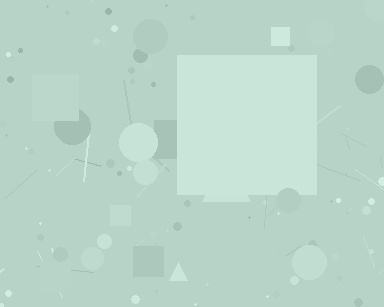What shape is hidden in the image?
A square is hidden in the image.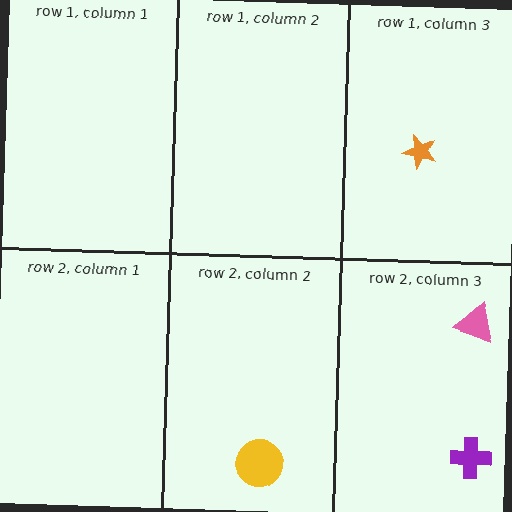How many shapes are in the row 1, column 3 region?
1.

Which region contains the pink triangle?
The row 2, column 3 region.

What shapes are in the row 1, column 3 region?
The orange star.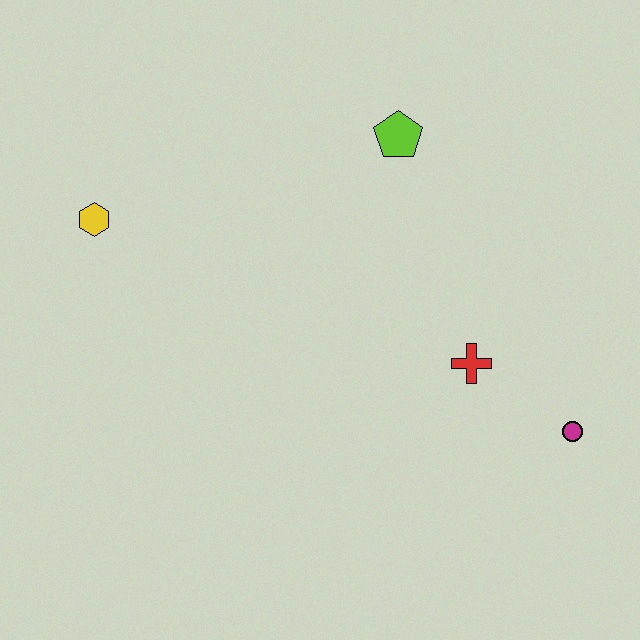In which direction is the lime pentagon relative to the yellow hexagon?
The lime pentagon is to the right of the yellow hexagon.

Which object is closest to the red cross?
The magenta circle is closest to the red cross.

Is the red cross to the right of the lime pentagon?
Yes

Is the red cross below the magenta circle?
No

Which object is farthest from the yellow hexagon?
The magenta circle is farthest from the yellow hexagon.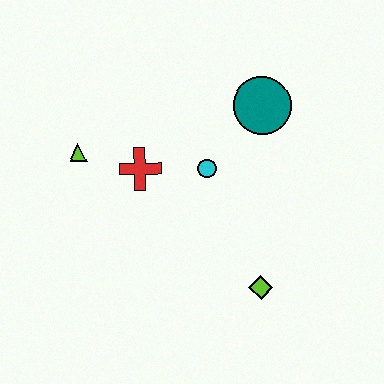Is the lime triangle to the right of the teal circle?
No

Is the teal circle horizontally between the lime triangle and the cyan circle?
No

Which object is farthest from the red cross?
The lime diamond is farthest from the red cross.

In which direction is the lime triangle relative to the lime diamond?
The lime triangle is to the left of the lime diamond.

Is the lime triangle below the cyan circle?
No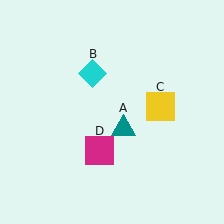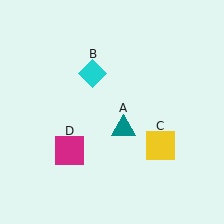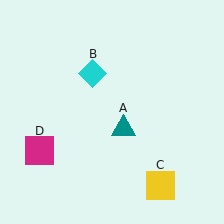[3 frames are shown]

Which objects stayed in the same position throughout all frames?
Teal triangle (object A) and cyan diamond (object B) remained stationary.